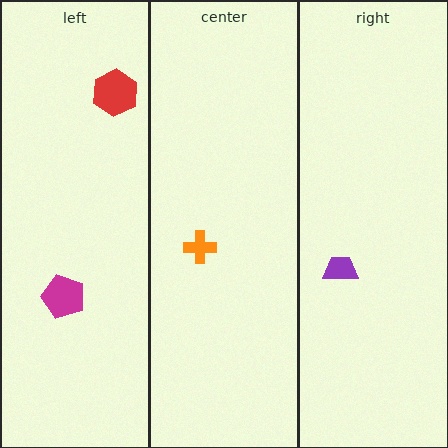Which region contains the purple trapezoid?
The right region.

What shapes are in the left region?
The red hexagon, the magenta pentagon.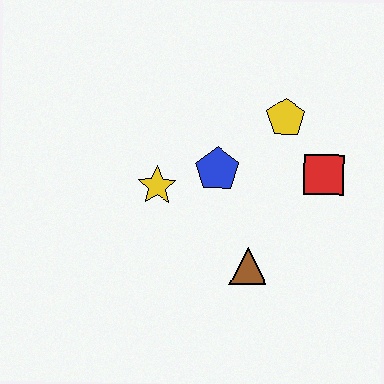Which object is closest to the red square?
The yellow pentagon is closest to the red square.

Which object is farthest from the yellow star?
The red square is farthest from the yellow star.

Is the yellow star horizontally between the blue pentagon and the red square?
No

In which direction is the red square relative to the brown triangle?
The red square is above the brown triangle.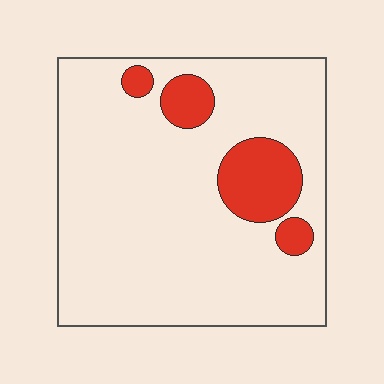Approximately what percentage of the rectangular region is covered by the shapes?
Approximately 15%.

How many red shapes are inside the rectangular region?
4.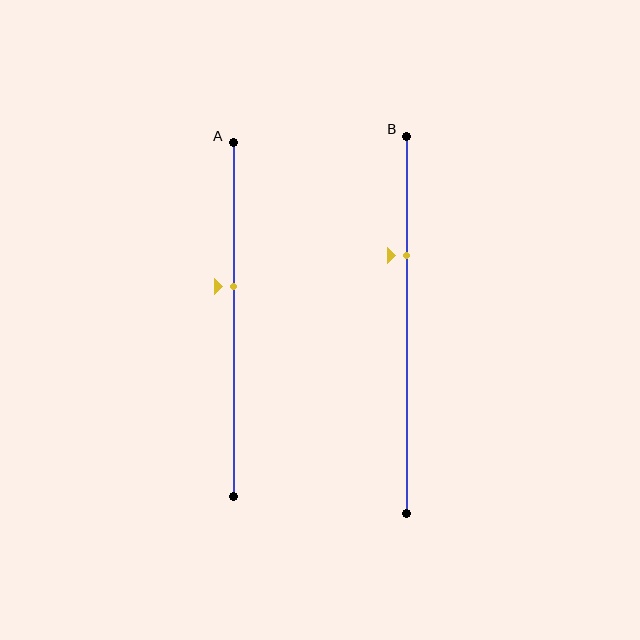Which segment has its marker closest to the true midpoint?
Segment A has its marker closest to the true midpoint.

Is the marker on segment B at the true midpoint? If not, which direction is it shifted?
No, the marker on segment B is shifted upward by about 19% of the segment length.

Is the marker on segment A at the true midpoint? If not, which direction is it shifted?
No, the marker on segment A is shifted upward by about 9% of the segment length.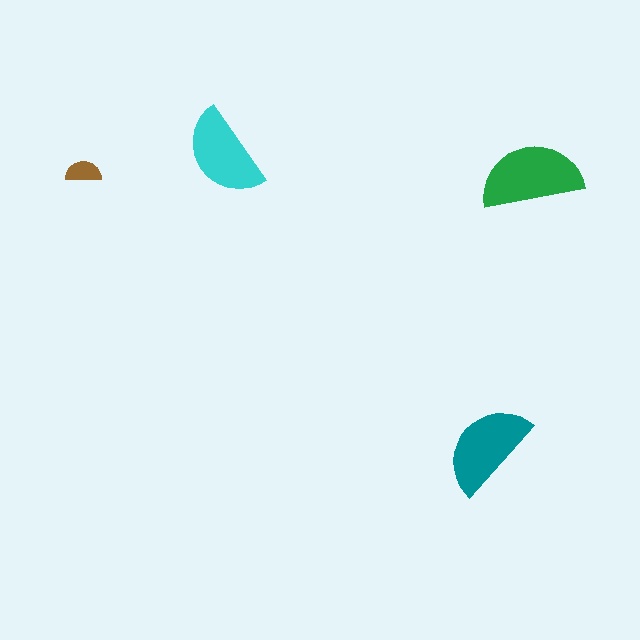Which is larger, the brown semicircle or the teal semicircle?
The teal one.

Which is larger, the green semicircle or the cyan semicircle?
The green one.